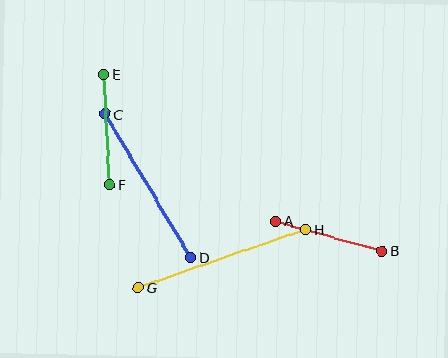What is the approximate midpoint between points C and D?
The midpoint is at approximately (148, 186) pixels.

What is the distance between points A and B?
The distance is approximately 110 pixels.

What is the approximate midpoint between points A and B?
The midpoint is at approximately (329, 236) pixels.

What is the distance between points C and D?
The distance is approximately 167 pixels.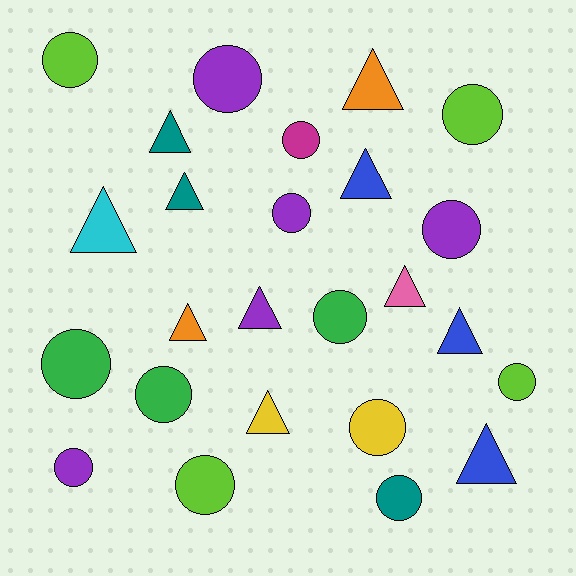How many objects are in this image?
There are 25 objects.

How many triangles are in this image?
There are 11 triangles.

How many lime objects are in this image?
There are 4 lime objects.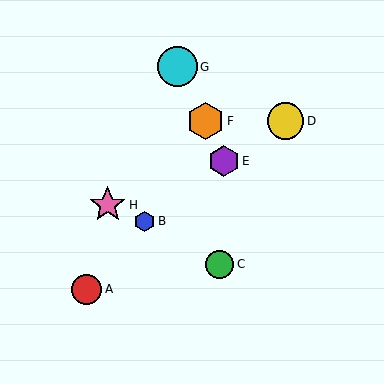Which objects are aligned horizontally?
Objects D, F are aligned horizontally.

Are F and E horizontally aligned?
No, F is at y≈121 and E is at y≈161.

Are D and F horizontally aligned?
Yes, both are at y≈121.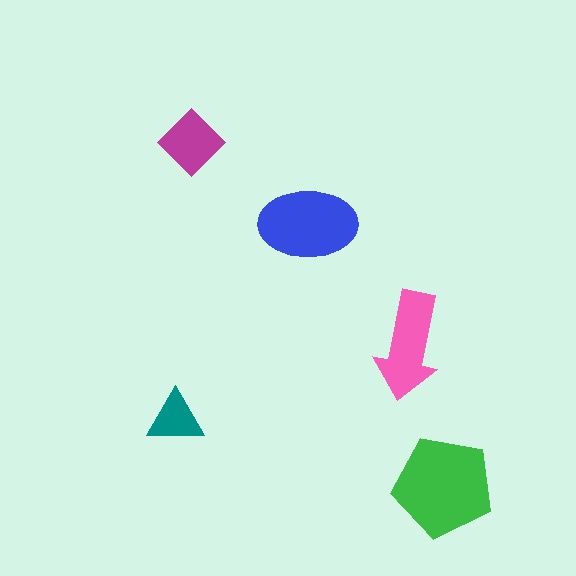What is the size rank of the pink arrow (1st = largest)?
3rd.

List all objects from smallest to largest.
The teal triangle, the magenta diamond, the pink arrow, the blue ellipse, the green pentagon.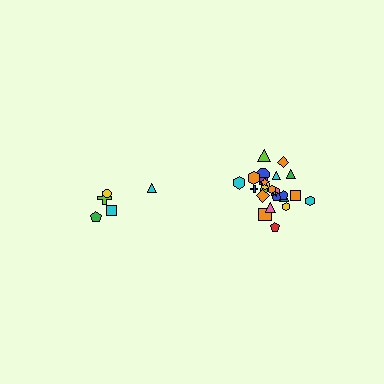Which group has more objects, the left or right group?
The right group.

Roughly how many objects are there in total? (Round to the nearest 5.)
Roughly 30 objects in total.